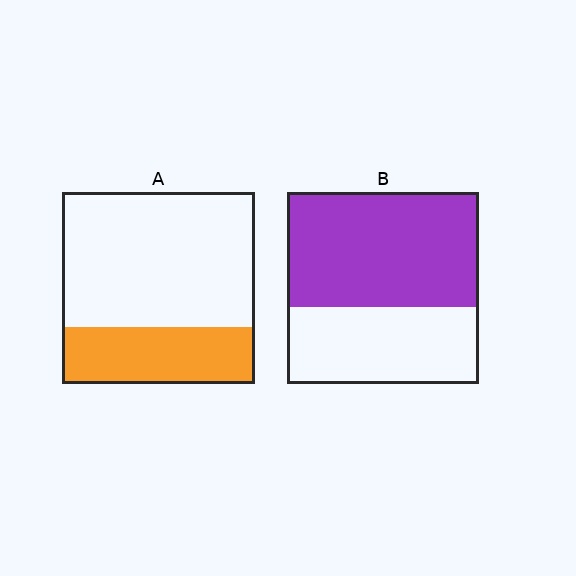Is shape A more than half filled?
No.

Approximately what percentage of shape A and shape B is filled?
A is approximately 30% and B is approximately 60%.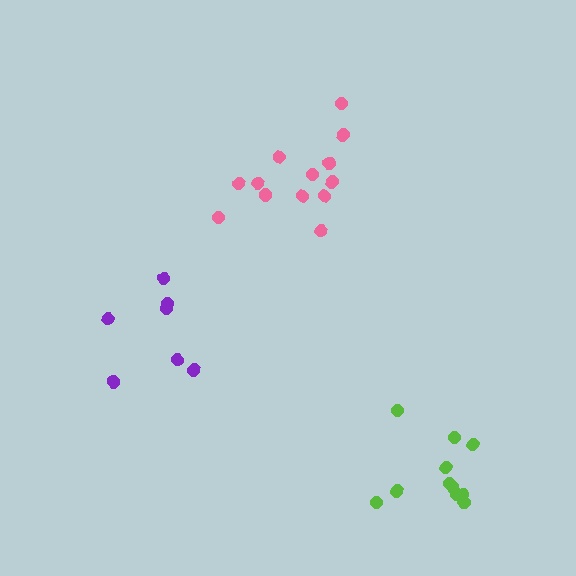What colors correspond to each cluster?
The clusters are colored: pink, purple, lime.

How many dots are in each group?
Group 1: 13 dots, Group 2: 7 dots, Group 3: 11 dots (31 total).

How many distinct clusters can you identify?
There are 3 distinct clusters.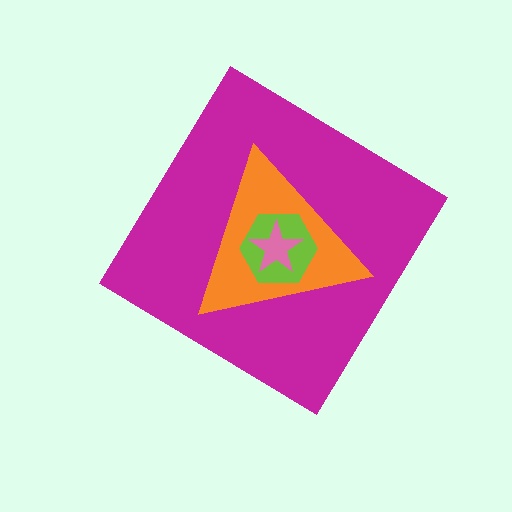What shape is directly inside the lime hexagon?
The pink star.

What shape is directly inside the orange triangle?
The lime hexagon.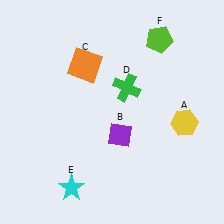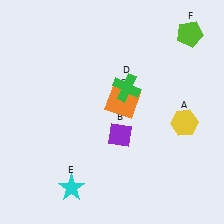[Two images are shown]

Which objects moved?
The objects that moved are: the orange square (C), the lime pentagon (F).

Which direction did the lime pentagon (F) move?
The lime pentagon (F) moved right.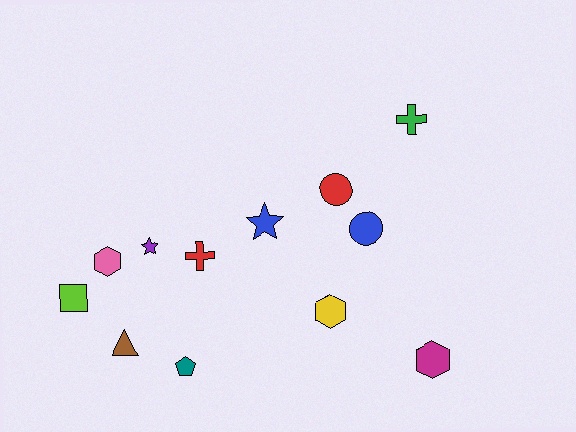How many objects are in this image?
There are 12 objects.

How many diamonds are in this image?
There are no diamonds.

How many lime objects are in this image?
There is 1 lime object.